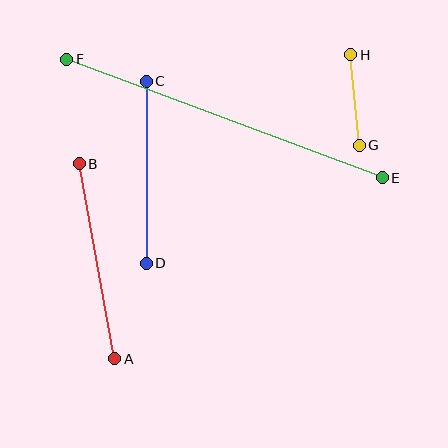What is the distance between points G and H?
The distance is approximately 91 pixels.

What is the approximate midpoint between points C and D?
The midpoint is at approximately (146, 172) pixels.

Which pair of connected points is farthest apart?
Points E and F are farthest apart.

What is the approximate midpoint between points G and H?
The midpoint is at approximately (355, 100) pixels.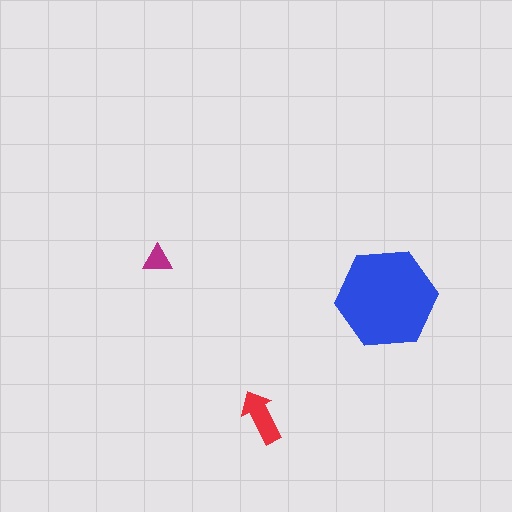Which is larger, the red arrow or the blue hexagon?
The blue hexagon.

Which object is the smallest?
The magenta triangle.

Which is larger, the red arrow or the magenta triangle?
The red arrow.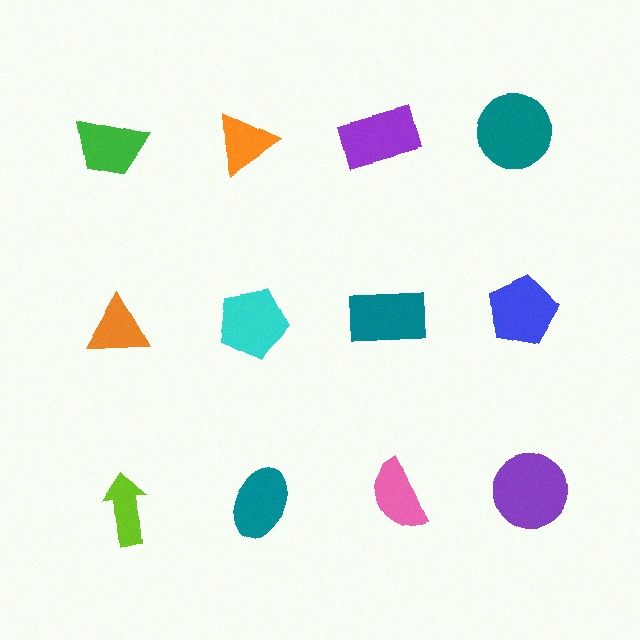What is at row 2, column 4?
A blue pentagon.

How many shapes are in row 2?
4 shapes.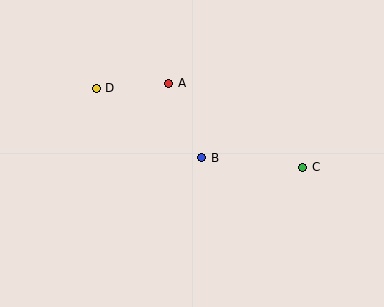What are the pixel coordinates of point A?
Point A is at (169, 83).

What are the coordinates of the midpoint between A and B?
The midpoint between A and B is at (185, 120).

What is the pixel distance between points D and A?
The distance between D and A is 73 pixels.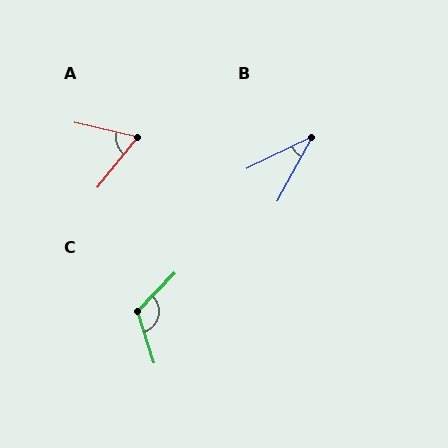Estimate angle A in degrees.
Approximately 64 degrees.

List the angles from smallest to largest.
B (35°), A (64°), C (118°).